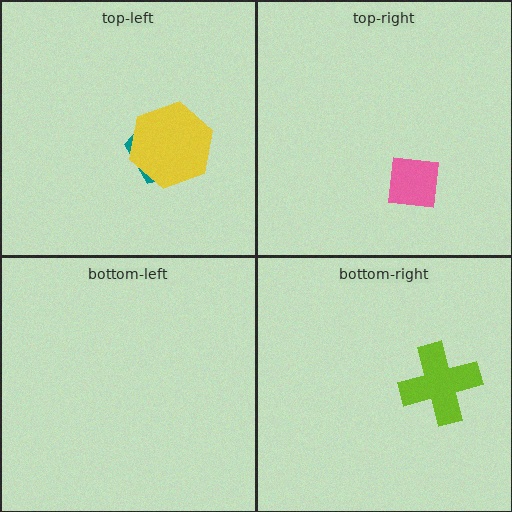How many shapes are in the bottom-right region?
1.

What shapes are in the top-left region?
The teal pentagon, the yellow hexagon.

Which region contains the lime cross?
The bottom-right region.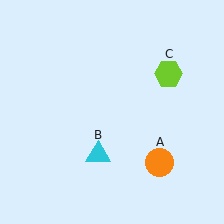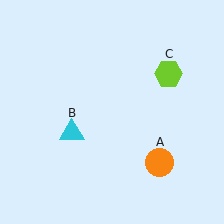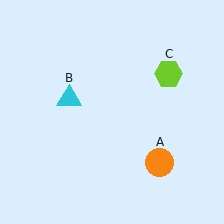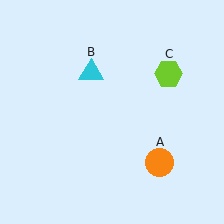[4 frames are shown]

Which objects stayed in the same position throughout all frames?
Orange circle (object A) and lime hexagon (object C) remained stationary.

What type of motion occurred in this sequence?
The cyan triangle (object B) rotated clockwise around the center of the scene.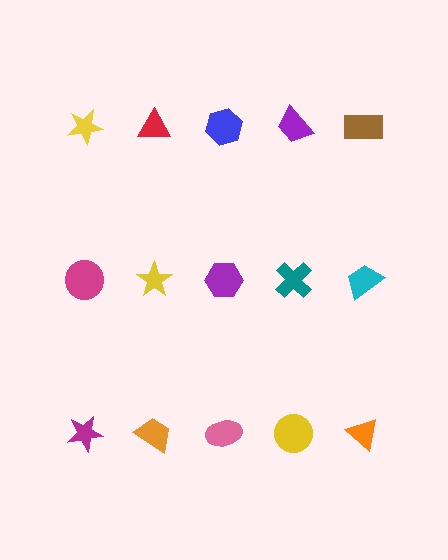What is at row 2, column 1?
A magenta circle.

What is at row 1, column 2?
A red triangle.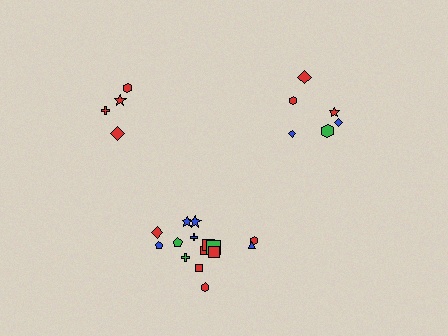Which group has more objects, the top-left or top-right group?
The top-right group.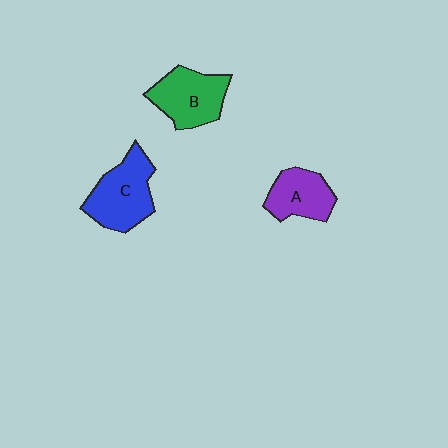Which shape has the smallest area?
Shape A (purple).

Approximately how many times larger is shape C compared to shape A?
Approximately 1.4 times.